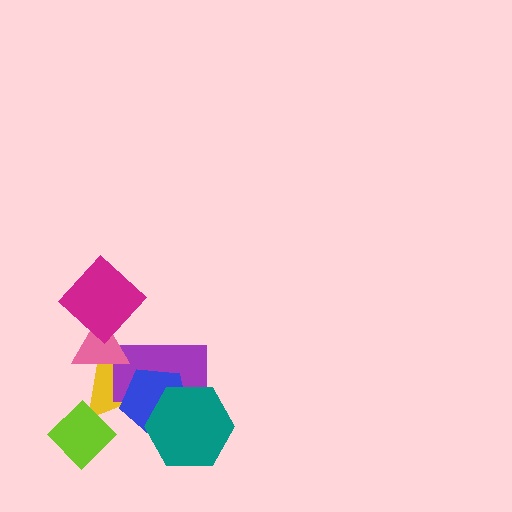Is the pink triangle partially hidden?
Yes, it is partially covered by another shape.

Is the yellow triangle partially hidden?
Yes, it is partially covered by another shape.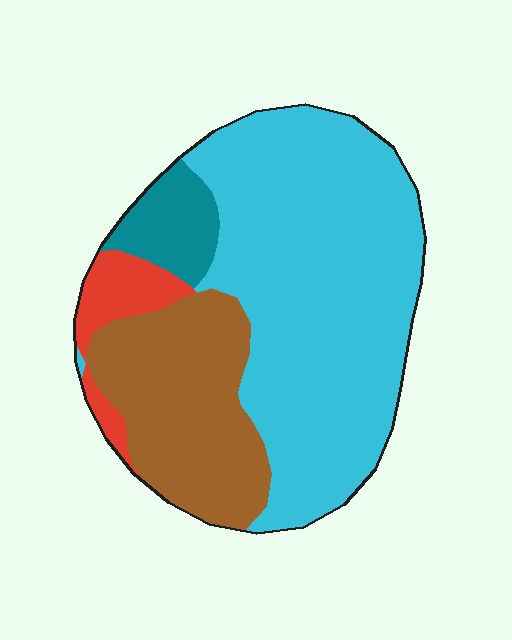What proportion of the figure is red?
Red covers 7% of the figure.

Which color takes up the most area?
Cyan, at roughly 60%.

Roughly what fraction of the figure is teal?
Teal covers around 10% of the figure.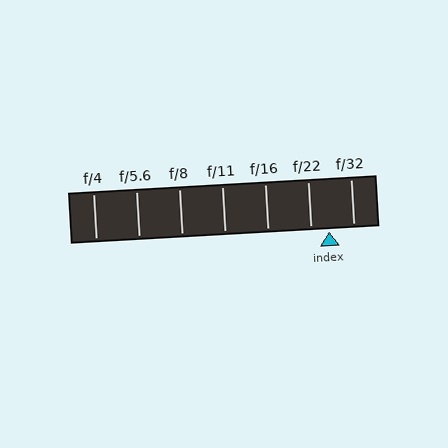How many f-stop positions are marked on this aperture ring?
There are 7 f-stop positions marked.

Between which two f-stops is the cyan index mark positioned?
The index mark is between f/22 and f/32.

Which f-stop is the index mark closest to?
The index mark is closest to f/22.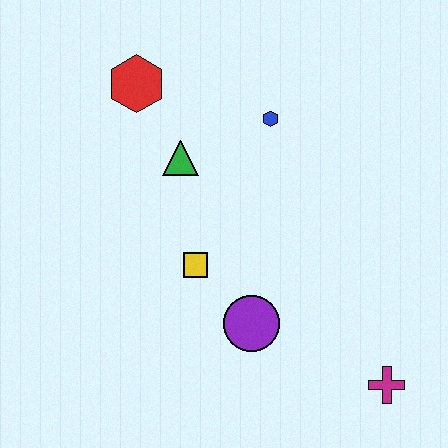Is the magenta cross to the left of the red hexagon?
No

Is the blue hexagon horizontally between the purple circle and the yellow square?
No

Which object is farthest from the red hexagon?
The magenta cross is farthest from the red hexagon.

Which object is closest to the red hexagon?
The green triangle is closest to the red hexagon.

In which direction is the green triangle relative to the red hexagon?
The green triangle is below the red hexagon.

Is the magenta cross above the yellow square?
No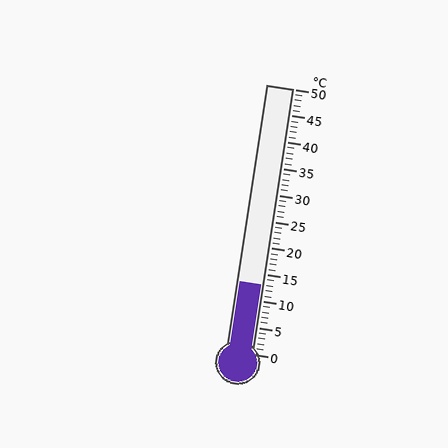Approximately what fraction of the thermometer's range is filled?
The thermometer is filled to approximately 25% of its range.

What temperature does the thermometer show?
The thermometer shows approximately 13°C.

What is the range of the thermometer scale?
The thermometer scale ranges from 0°C to 50°C.